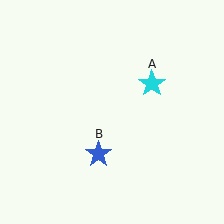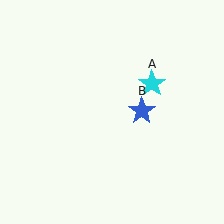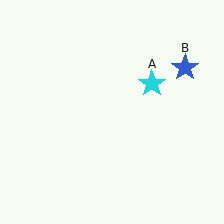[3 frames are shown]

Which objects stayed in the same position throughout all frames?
Cyan star (object A) remained stationary.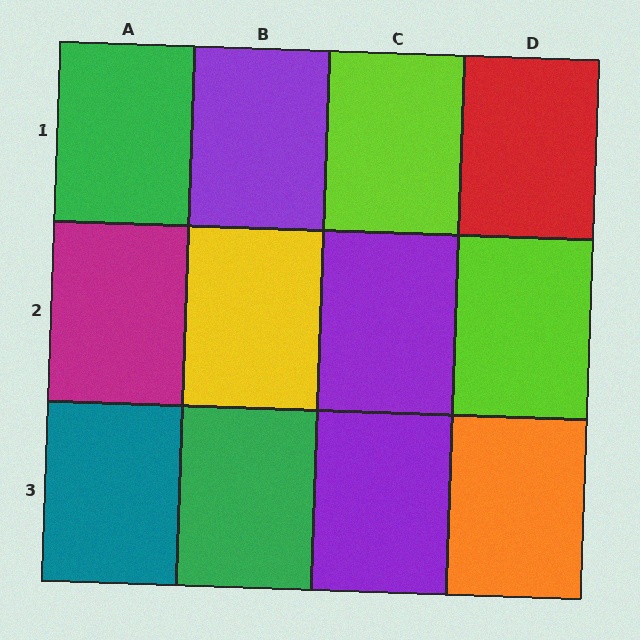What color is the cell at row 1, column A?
Green.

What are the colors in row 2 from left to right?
Magenta, yellow, purple, lime.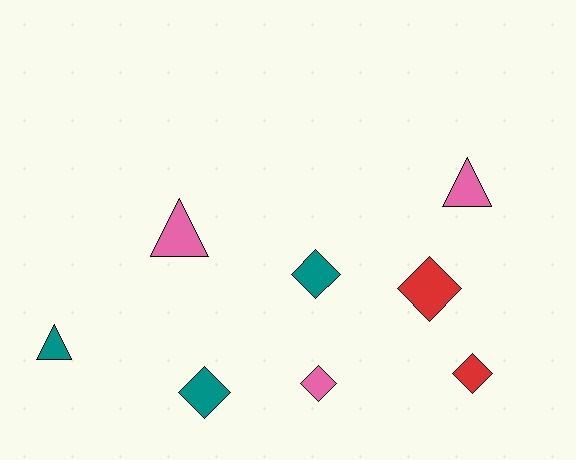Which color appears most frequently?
Teal, with 3 objects.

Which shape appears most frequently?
Diamond, with 5 objects.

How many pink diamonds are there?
There is 1 pink diamond.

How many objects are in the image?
There are 8 objects.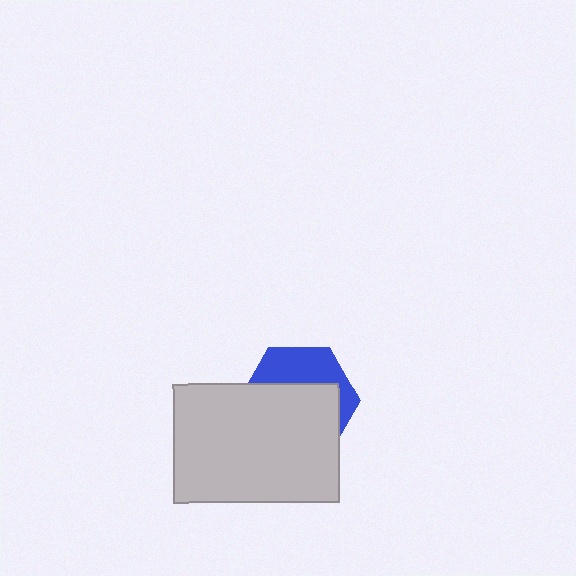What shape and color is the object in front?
The object in front is a light gray rectangle.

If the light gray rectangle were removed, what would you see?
You would see the complete blue hexagon.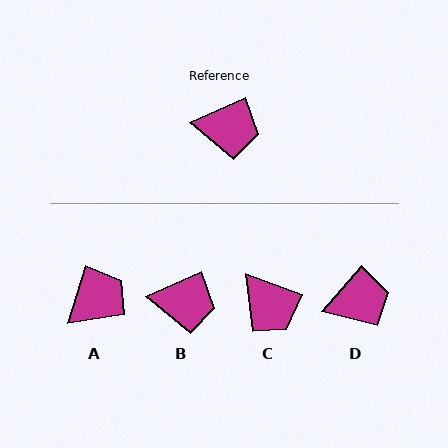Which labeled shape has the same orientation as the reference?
B.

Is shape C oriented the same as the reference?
No, it is off by about 44 degrees.